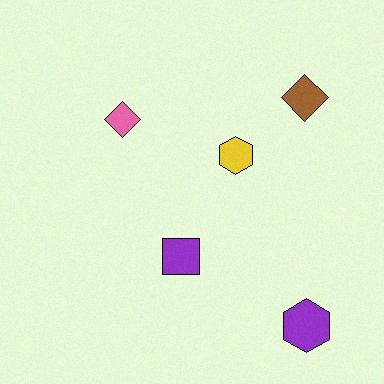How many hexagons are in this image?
There are 2 hexagons.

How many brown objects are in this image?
There is 1 brown object.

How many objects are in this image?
There are 5 objects.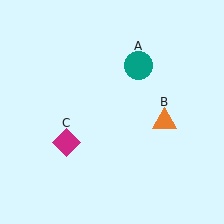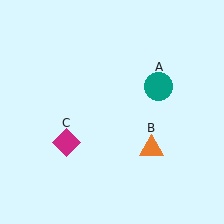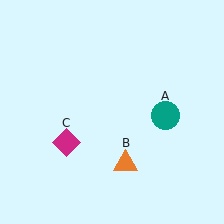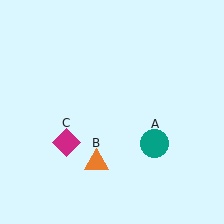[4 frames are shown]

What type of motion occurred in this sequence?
The teal circle (object A), orange triangle (object B) rotated clockwise around the center of the scene.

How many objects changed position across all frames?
2 objects changed position: teal circle (object A), orange triangle (object B).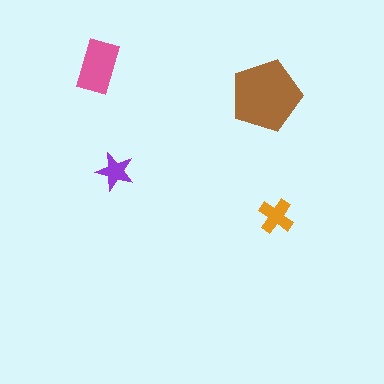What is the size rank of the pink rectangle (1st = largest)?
2nd.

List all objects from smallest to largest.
The purple star, the orange cross, the pink rectangle, the brown pentagon.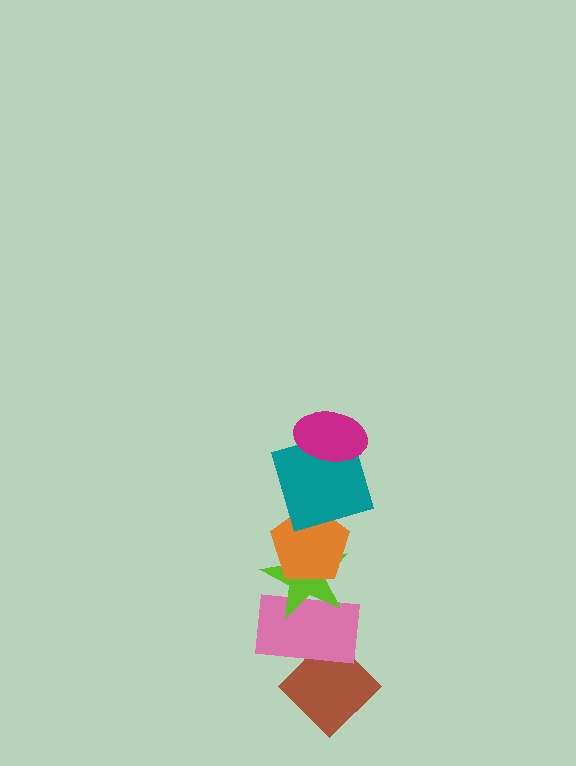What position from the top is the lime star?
The lime star is 4th from the top.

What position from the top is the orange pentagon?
The orange pentagon is 3rd from the top.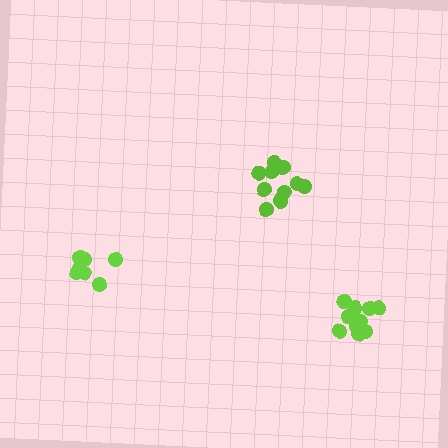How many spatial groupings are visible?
There are 3 spatial groupings.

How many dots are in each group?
Group 1: 10 dots, Group 2: 10 dots, Group 3: 8 dots (28 total).